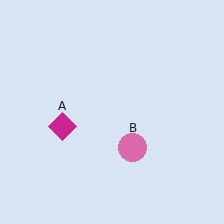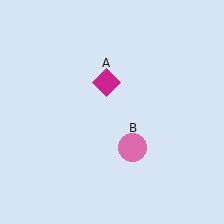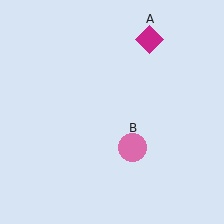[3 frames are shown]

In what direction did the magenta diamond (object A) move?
The magenta diamond (object A) moved up and to the right.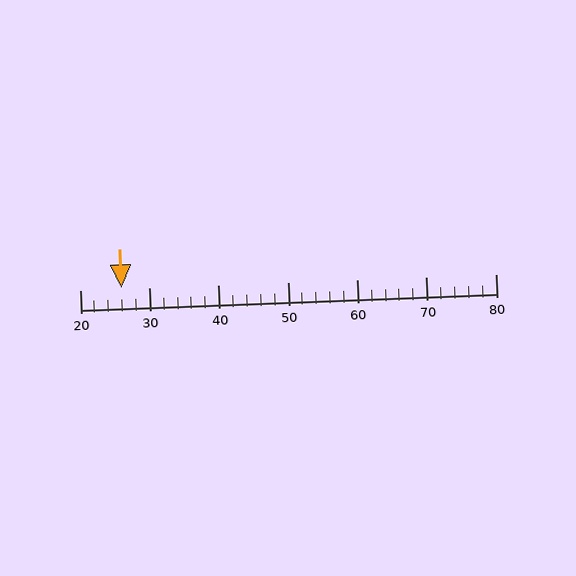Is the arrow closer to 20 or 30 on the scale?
The arrow is closer to 30.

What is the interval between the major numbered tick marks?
The major tick marks are spaced 10 units apart.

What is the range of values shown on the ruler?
The ruler shows values from 20 to 80.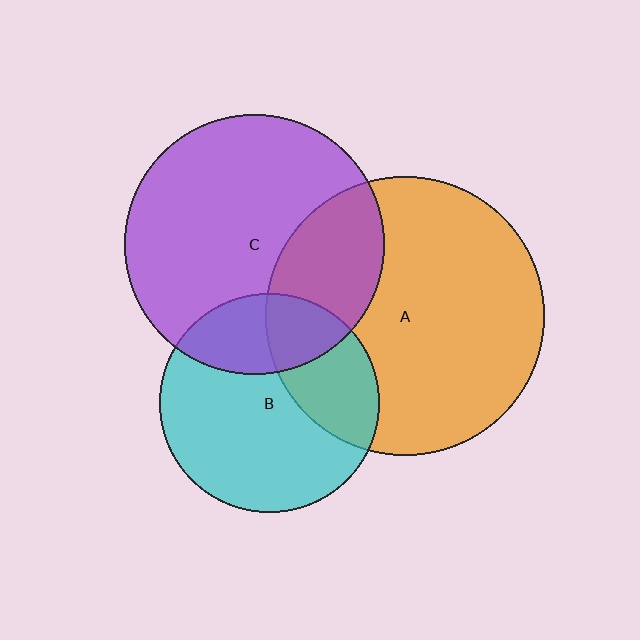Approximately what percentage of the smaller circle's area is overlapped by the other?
Approximately 30%.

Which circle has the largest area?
Circle A (orange).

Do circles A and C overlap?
Yes.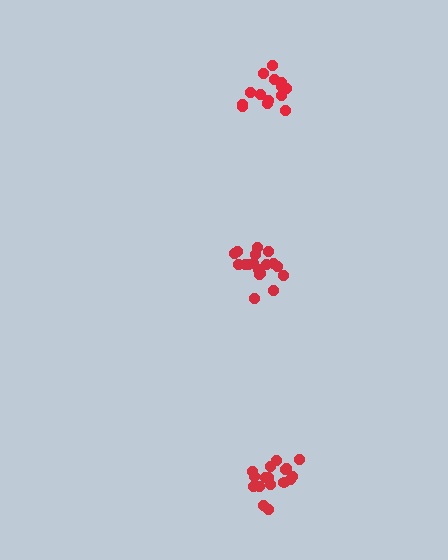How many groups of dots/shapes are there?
There are 3 groups.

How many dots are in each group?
Group 1: 17 dots, Group 2: 18 dots, Group 3: 14 dots (49 total).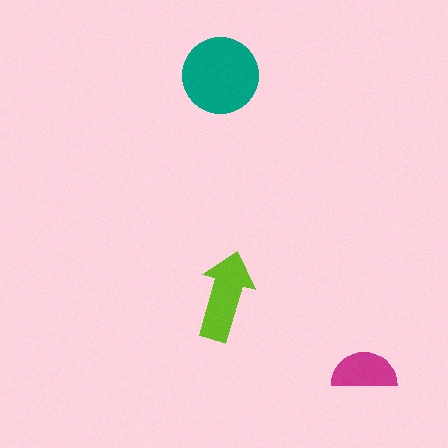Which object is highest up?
The teal circle is topmost.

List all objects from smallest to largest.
The magenta semicircle, the lime arrow, the teal circle.